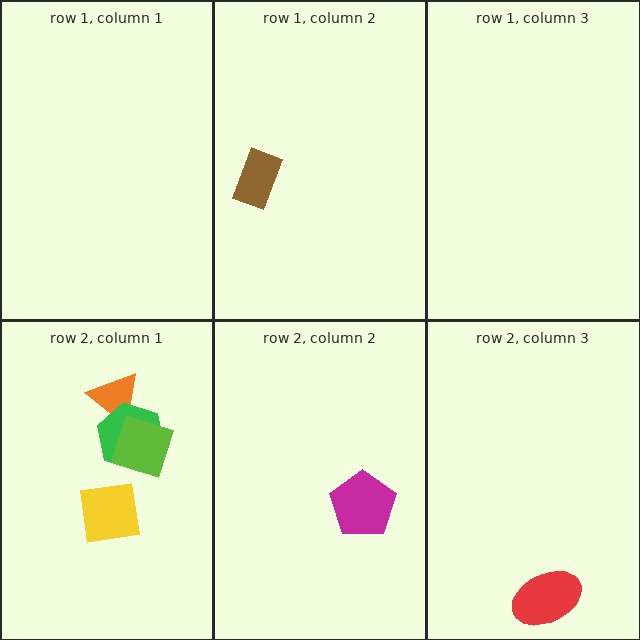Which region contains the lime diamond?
The row 2, column 1 region.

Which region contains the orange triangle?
The row 2, column 1 region.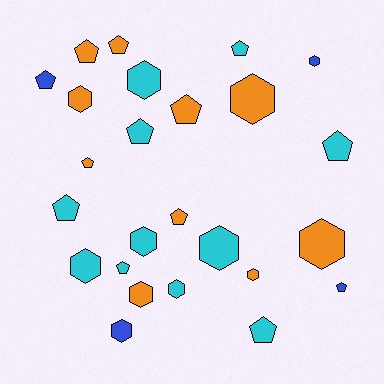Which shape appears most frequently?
Pentagon, with 13 objects.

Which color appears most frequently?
Cyan, with 11 objects.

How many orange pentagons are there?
There are 5 orange pentagons.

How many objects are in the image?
There are 25 objects.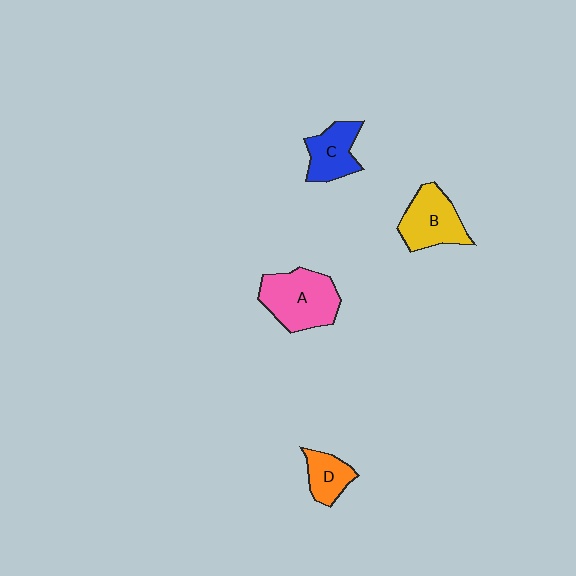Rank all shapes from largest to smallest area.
From largest to smallest: A (pink), B (yellow), C (blue), D (orange).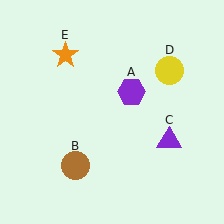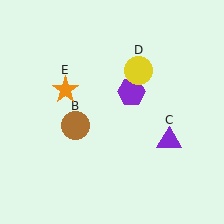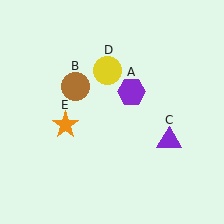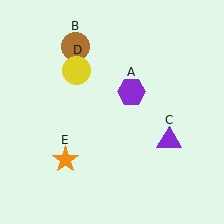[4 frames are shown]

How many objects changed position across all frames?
3 objects changed position: brown circle (object B), yellow circle (object D), orange star (object E).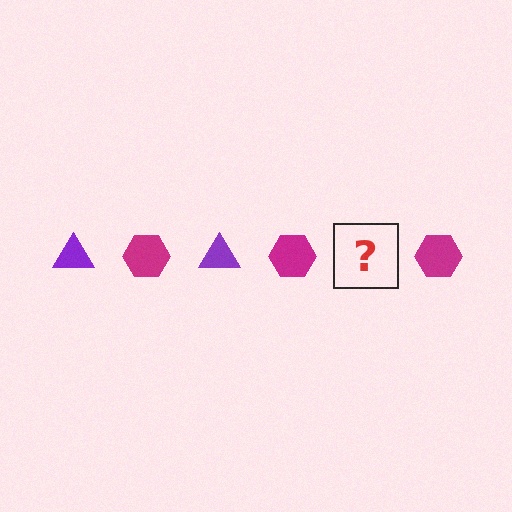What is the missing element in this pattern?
The missing element is a purple triangle.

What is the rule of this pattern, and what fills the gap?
The rule is that the pattern alternates between purple triangle and magenta hexagon. The gap should be filled with a purple triangle.